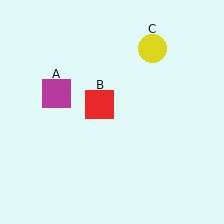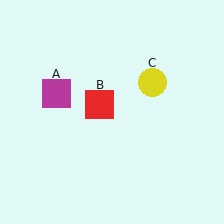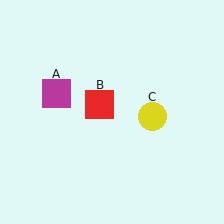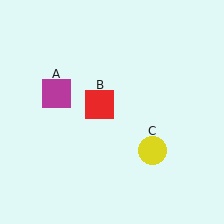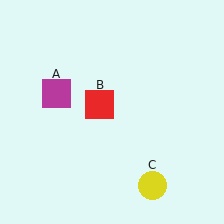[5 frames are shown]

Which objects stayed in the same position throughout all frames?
Magenta square (object A) and red square (object B) remained stationary.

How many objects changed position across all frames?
1 object changed position: yellow circle (object C).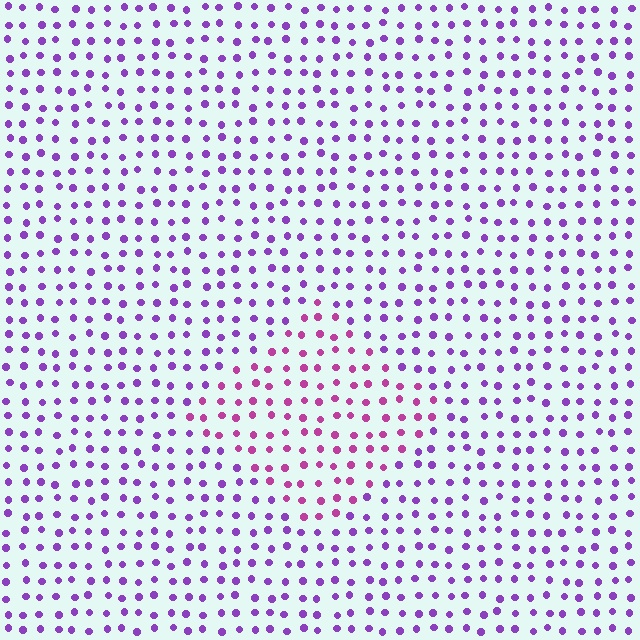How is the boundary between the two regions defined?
The boundary is defined purely by a slight shift in hue (about 38 degrees). Spacing, size, and orientation are identical on both sides.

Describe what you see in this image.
The image is filled with small purple elements in a uniform arrangement. A diamond-shaped region is visible where the elements are tinted to a slightly different hue, forming a subtle color boundary.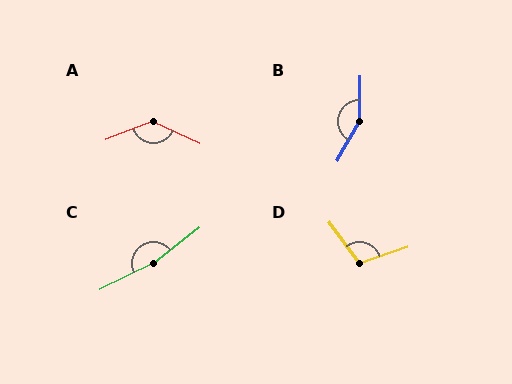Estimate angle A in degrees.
Approximately 134 degrees.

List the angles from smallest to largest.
D (108°), A (134°), B (151°), C (168°).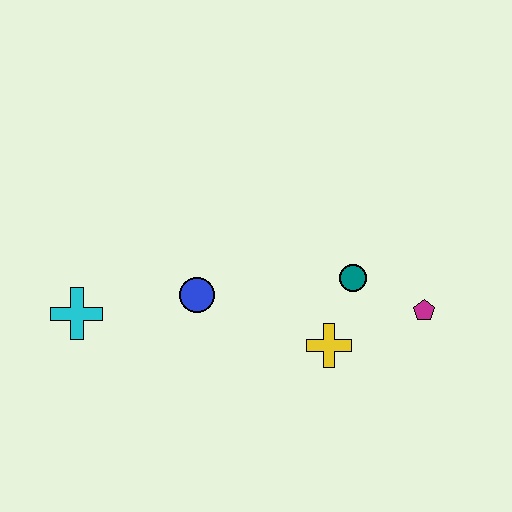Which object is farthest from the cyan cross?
The magenta pentagon is farthest from the cyan cross.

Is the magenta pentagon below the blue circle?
Yes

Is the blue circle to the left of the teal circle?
Yes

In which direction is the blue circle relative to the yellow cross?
The blue circle is to the left of the yellow cross.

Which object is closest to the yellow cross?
The teal circle is closest to the yellow cross.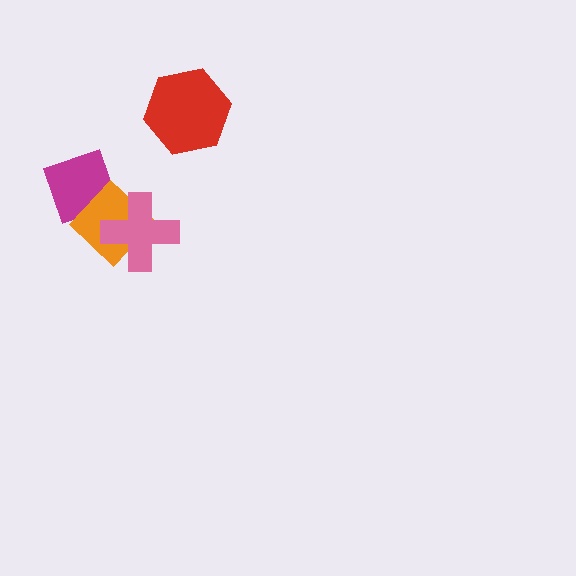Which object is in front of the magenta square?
The orange diamond is in front of the magenta square.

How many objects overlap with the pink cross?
1 object overlaps with the pink cross.